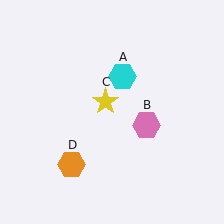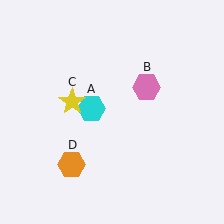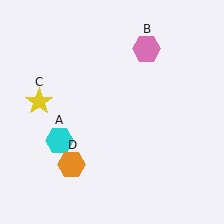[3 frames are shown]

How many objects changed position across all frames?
3 objects changed position: cyan hexagon (object A), pink hexagon (object B), yellow star (object C).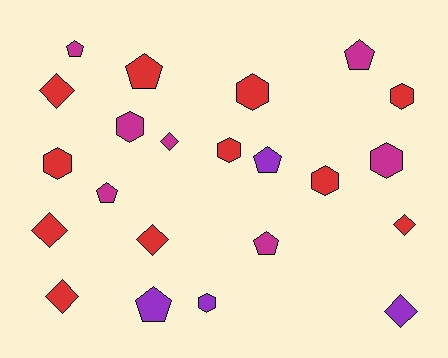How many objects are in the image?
There are 22 objects.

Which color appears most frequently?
Red, with 11 objects.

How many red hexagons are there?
There are 5 red hexagons.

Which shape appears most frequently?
Hexagon, with 8 objects.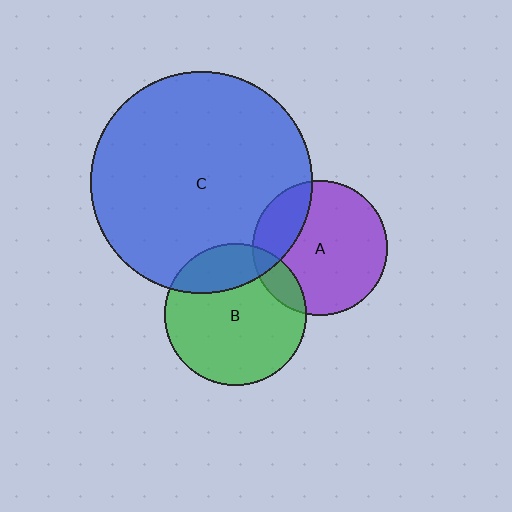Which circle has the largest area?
Circle C (blue).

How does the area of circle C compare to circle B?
Approximately 2.4 times.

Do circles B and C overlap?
Yes.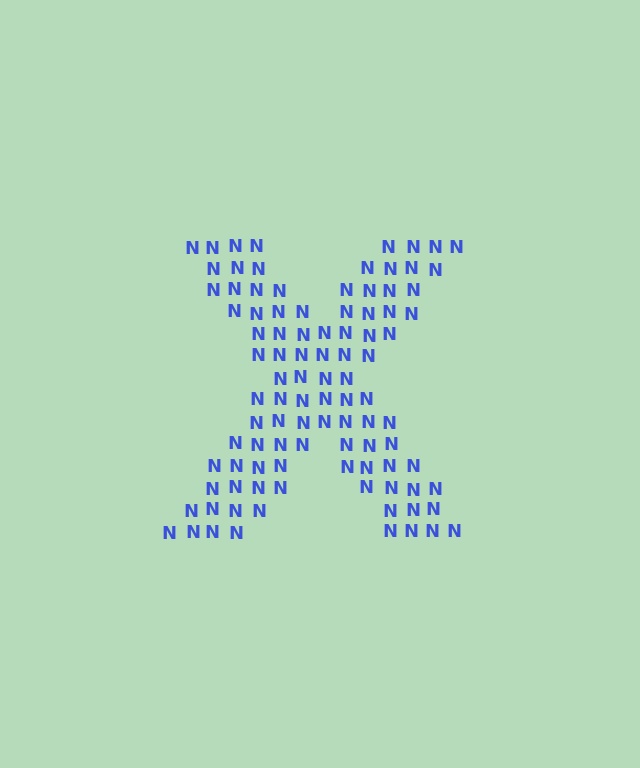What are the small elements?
The small elements are letter N's.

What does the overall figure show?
The overall figure shows the letter X.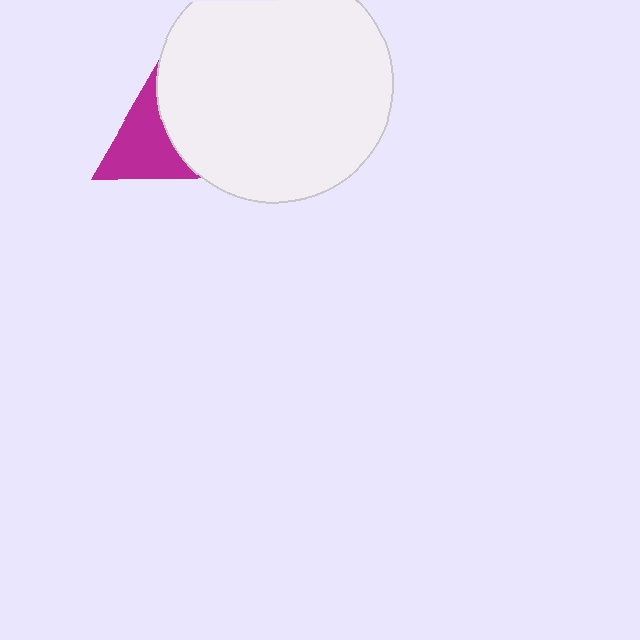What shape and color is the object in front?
The object in front is a white circle.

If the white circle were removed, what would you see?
You would see the complete magenta triangle.